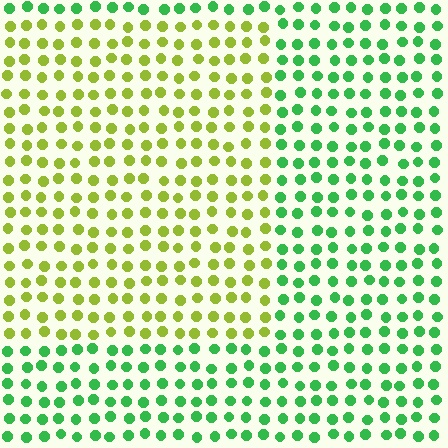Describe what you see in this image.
The image is filled with small green elements in a uniform arrangement. A rectangle-shaped region is visible where the elements are tinted to a slightly different hue, forming a subtle color boundary.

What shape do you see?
I see a rectangle.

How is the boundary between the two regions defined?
The boundary is defined purely by a slight shift in hue (about 53 degrees). Spacing, size, and orientation are identical on both sides.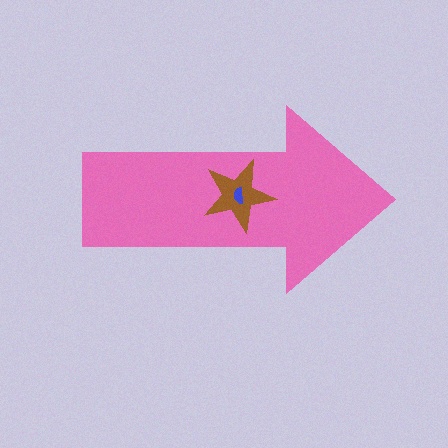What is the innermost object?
The blue semicircle.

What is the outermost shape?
The pink arrow.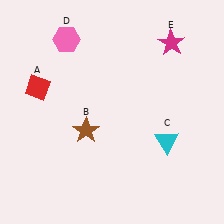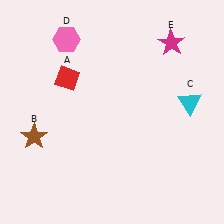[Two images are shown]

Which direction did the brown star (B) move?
The brown star (B) moved left.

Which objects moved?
The objects that moved are: the red diamond (A), the brown star (B), the cyan triangle (C).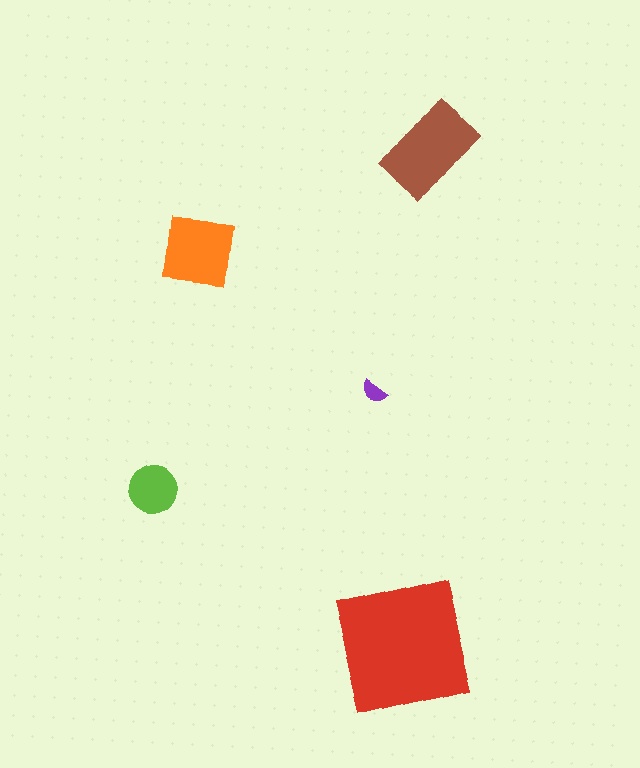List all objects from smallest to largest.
The purple semicircle, the lime circle, the orange square, the brown rectangle, the red square.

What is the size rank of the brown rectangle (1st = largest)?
2nd.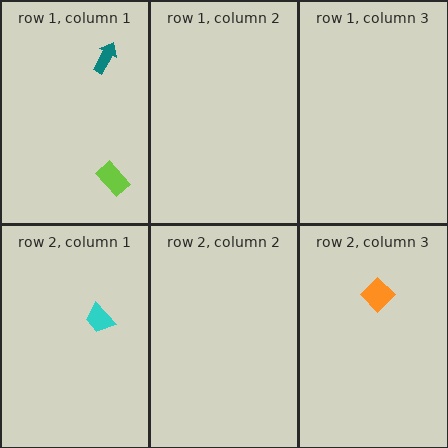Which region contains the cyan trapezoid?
The row 2, column 1 region.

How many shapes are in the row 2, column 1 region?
1.